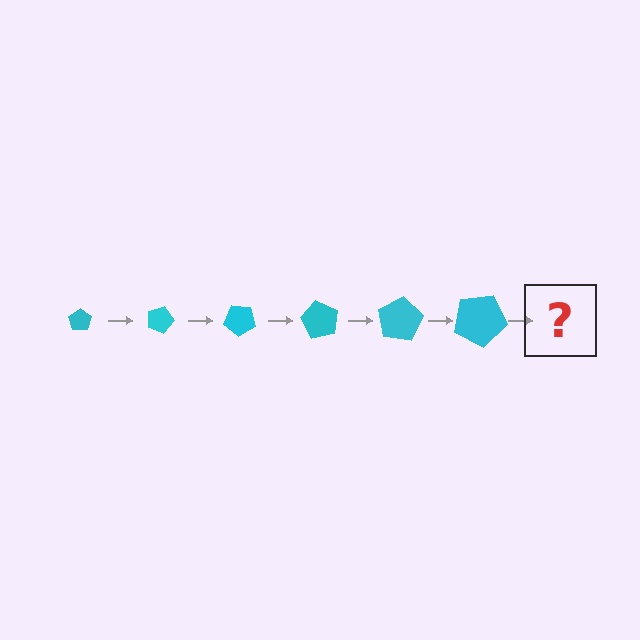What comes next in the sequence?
The next element should be a pentagon, larger than the previous one and rotated 120 degrees from the start.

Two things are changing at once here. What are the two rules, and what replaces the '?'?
The two rules are that the pentagon grows larger each step and it rotates 20 degrees each step. The '?' should be a pentagon, larger than the previous one and rotated 120 degrees from the start.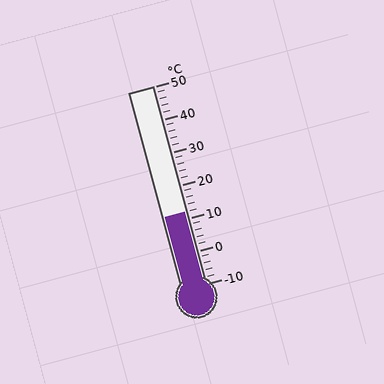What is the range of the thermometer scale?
The thermometer scale ranges from -10°C to 50°C.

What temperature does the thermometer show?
The thermometer shows approximately 12°C.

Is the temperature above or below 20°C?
The temperature is below 20°C.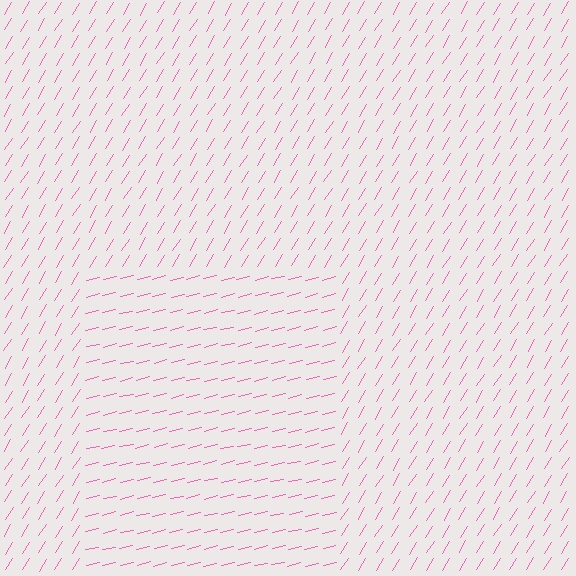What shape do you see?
I see a rectangle.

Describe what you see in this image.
The image is filled with small pink line segments. A rectangle region in the image has lines oriented differently from the surrounding lines, creating a visible texture boundary.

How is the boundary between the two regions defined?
The boundary is defined purely by a change in line orientation (approximately 45 degrees difference). All lines are the same color and thickness.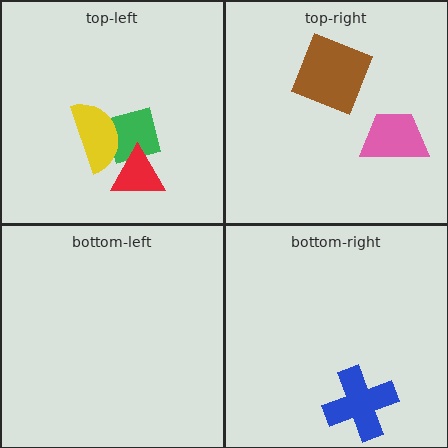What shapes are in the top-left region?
The green diamond, the red triangle, the yellow semicircle.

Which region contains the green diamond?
The top-left region.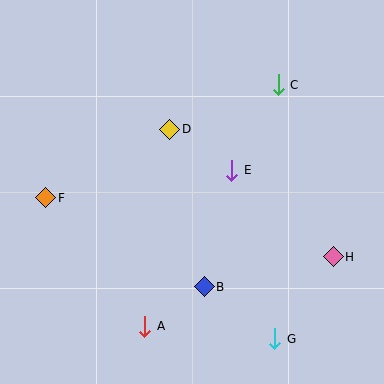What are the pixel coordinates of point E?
Point E is at (232, 170).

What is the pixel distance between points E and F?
The distance between E and F is 188 pixels.